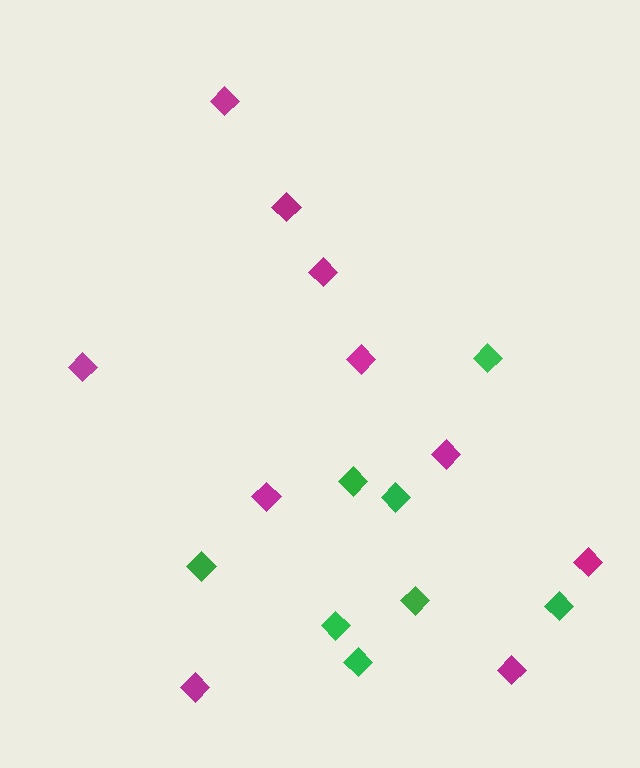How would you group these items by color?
There are 2 groups: one group of magenta diamonds (10) and one group of green diamonds (8).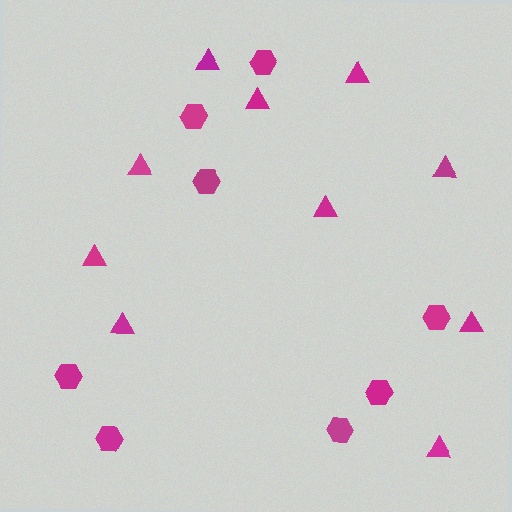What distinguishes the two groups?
There are 2 groups: one group of triangles (10) and one group of hexagons (8).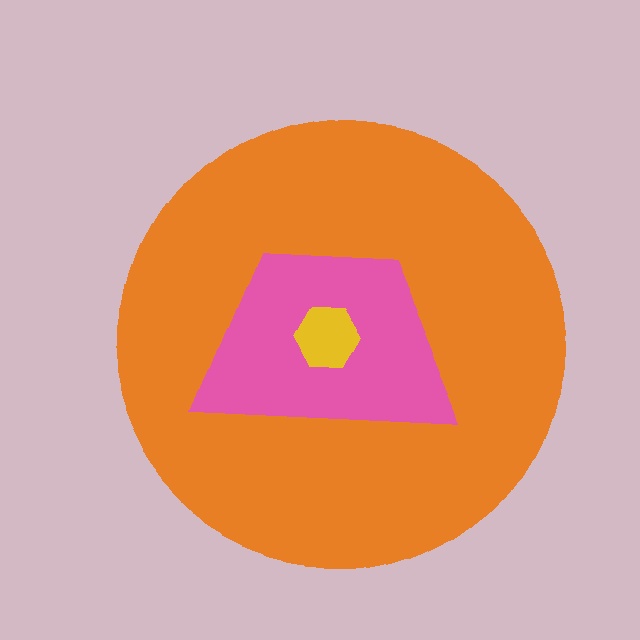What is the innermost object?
The yellow hexagon.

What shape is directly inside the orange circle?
The pink trapezoid.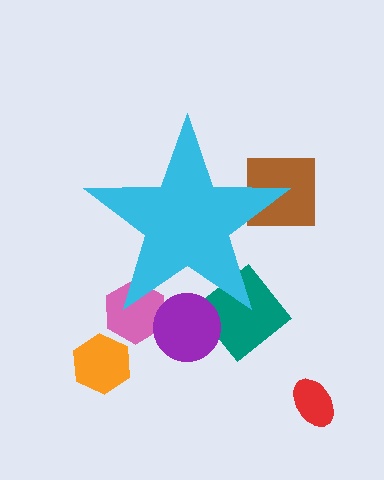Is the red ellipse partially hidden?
No, the red ellipse is fully visible.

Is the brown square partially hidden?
Yes, the brown square is partially hidden behind the cyan star.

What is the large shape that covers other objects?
A cyan star.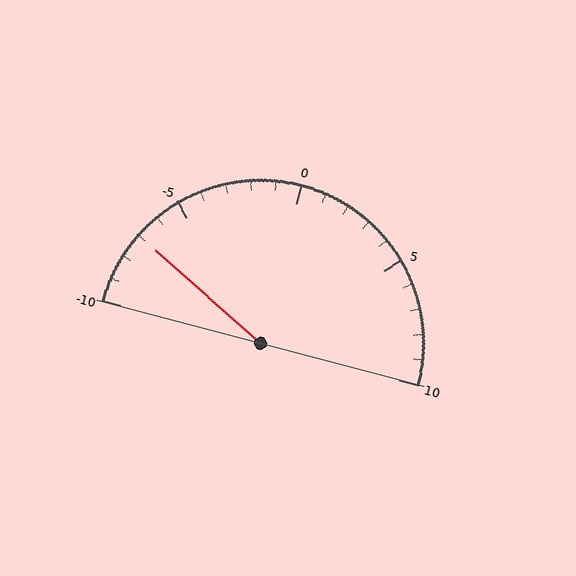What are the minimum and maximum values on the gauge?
The gauge ranges from -10 to 10.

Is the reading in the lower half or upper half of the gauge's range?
The reading is in the lower half of the range (-10 to 10).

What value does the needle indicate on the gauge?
The needle indicates approximately -7.